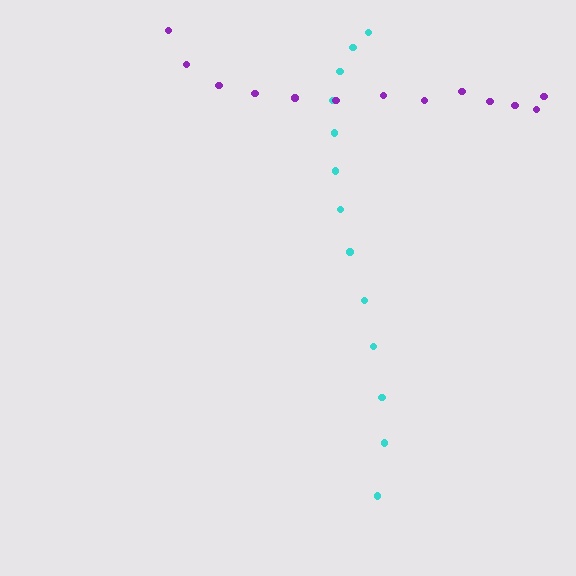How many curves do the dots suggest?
There are 2 distinct paths.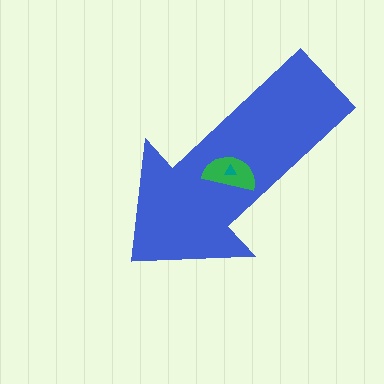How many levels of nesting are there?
3.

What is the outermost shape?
The blue arrow.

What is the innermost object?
The teal triangle.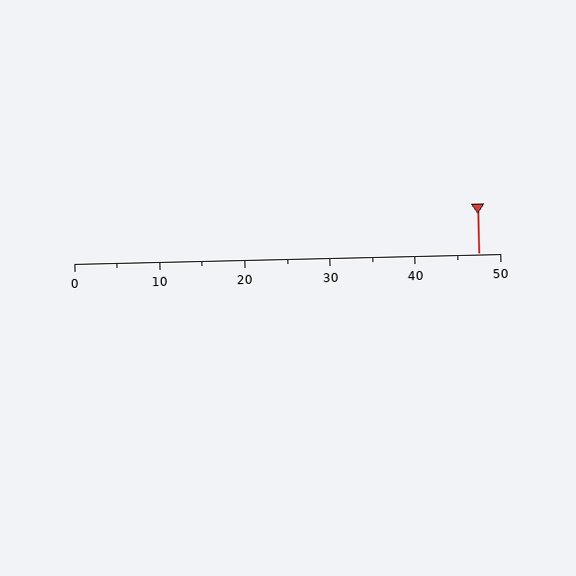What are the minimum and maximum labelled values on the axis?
The axis runs from 0 to 50.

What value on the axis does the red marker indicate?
The marker indicates approximately 47.5.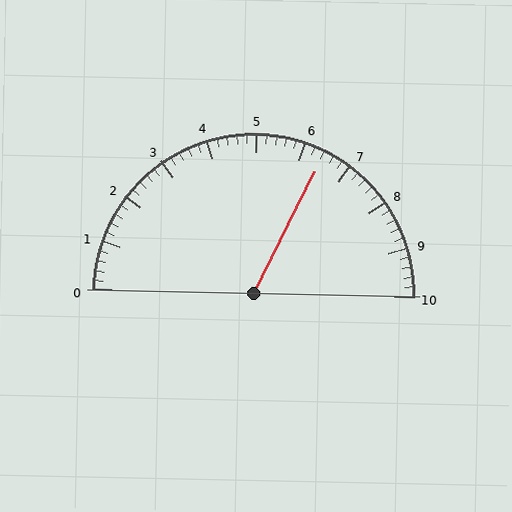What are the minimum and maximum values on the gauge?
The gauge ranges from 0 to 10.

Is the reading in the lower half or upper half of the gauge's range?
The reading is in the upper half of the range (0 to 10).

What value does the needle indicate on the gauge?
The needle indicates approximately 6.4.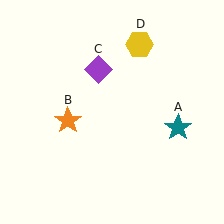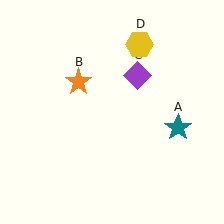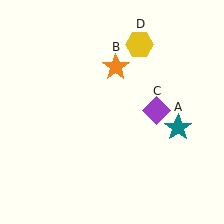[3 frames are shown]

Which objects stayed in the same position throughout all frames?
Teal star (object A) and yellow hexagon (object D) remained stationary.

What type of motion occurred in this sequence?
The orange star (object B), purple diamond (object C) rotated clockwise around the center of the scene.